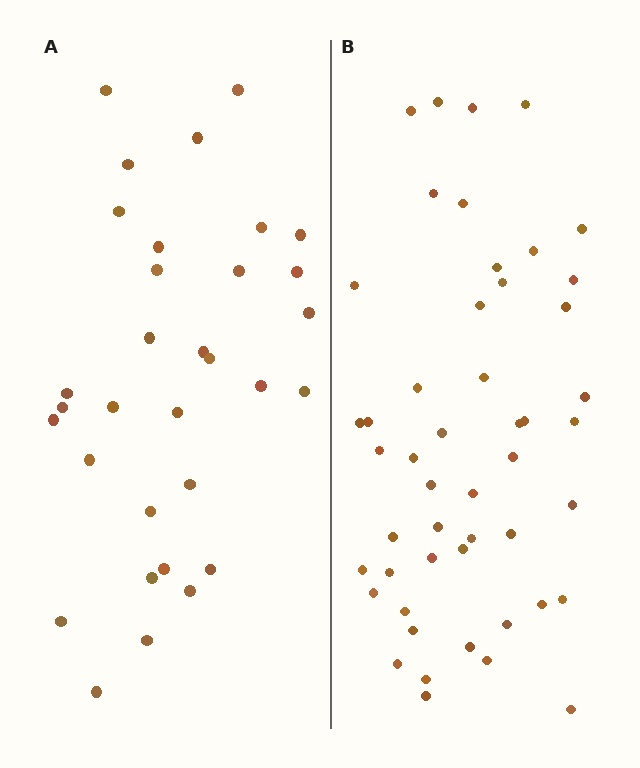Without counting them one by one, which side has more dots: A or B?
Region B (the right region) has more dots.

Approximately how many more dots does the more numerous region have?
Region B has approximately 15 more dots than region A.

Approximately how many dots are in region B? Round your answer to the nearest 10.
About 50 dots. (The exact count is 49, which rounds to 50.)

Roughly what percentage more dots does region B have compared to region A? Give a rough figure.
About 55% more.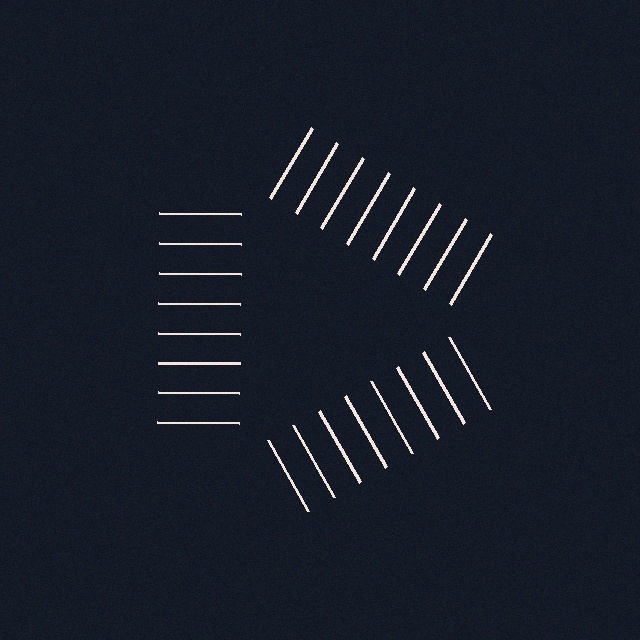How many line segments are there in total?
24 — 8 along each of the 3 edges.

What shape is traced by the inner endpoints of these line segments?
An illusory triangle — the line segments terminate on its edges but no continuous stroke is drawn.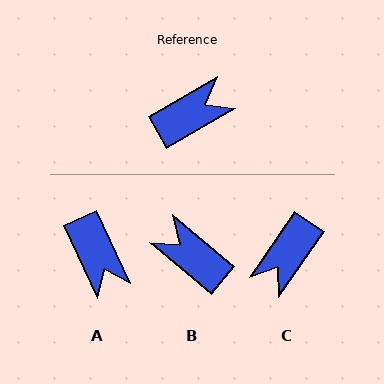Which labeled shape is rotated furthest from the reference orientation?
C, about 154 degrees away.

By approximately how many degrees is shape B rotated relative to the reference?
Approximately 110 degrees counter-clockwise.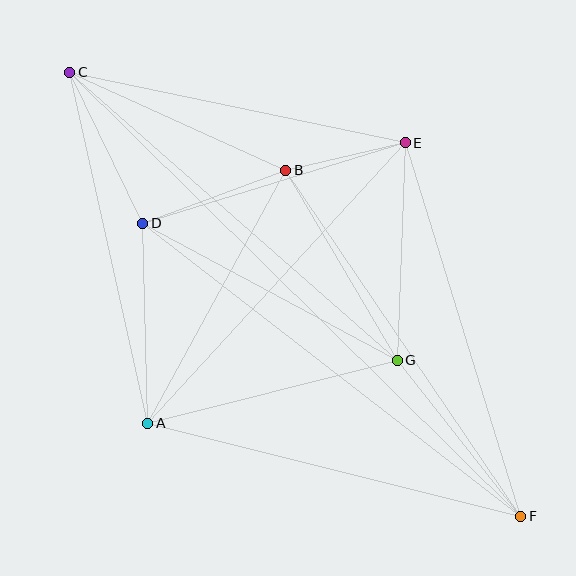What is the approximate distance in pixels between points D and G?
The distance between D and G is approximately 289 pixels.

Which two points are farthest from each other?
Points C and F are farthest from each other.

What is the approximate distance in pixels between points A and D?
The distance between A and D is approximately 200 pixels.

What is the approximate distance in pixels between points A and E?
The distance between A and E is approximately 381 pixels.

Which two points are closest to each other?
Points B and E are closest to each other.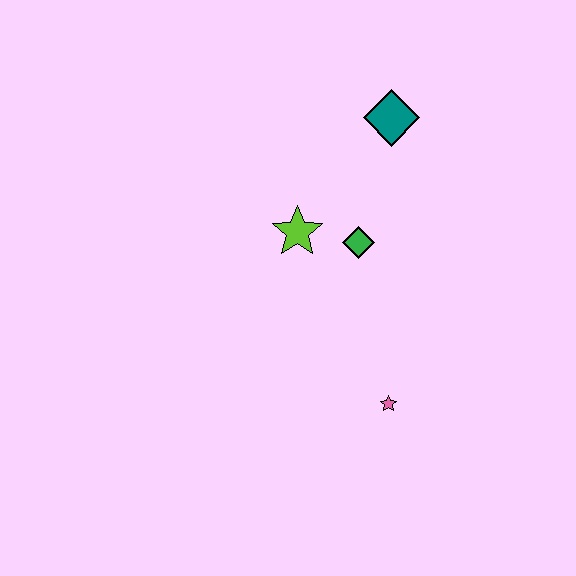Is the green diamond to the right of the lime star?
Yes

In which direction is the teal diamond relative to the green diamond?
The teal diamond is above the green diamond.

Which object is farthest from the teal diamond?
The pink star is farthest from the teal diamond.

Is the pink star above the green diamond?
No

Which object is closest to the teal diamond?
The green diamond is closest to the teal diamond.